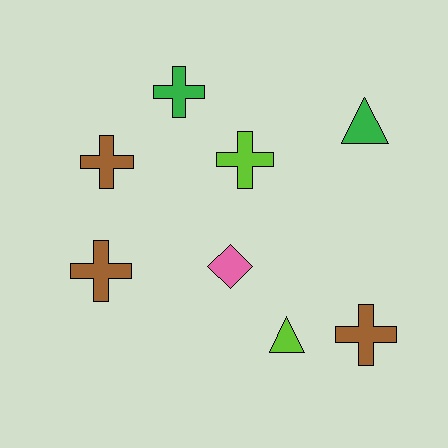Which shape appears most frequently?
Cross, with 5 objects.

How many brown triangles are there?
There are no brown triangles.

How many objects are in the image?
There are 8 objects.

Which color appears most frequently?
Brown, with 3 objects.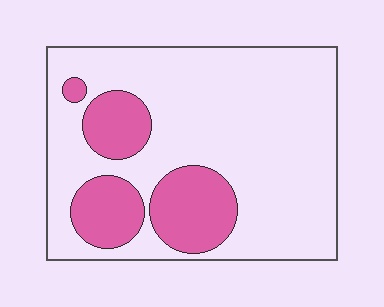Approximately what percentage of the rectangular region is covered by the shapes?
Approximately 25%.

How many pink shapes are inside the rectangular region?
4.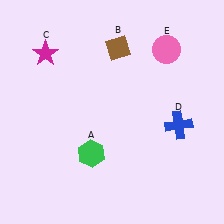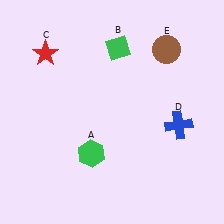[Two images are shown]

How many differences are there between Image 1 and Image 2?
There are 3 differences between the two images.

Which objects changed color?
B changed from brown to green. C changed from magenta to red. E changed from pink to brown.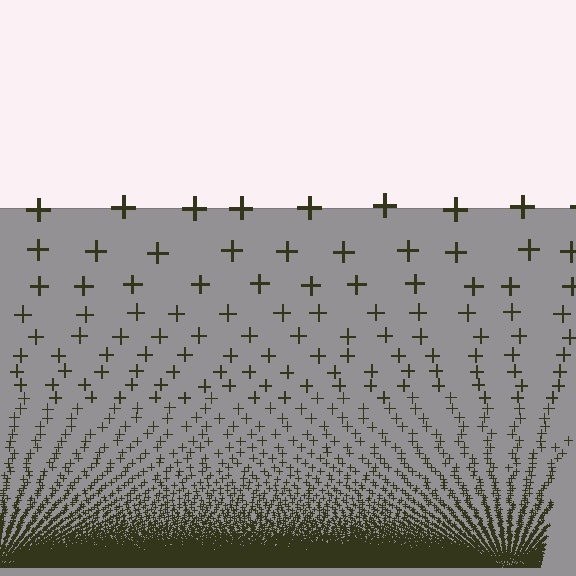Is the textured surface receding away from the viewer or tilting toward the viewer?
The surface appears to tilt toward the viewer. Texture elements get larger and sparser toward the top.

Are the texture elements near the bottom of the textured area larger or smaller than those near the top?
Smaller. The gradient is inverted — elements near the bottom are smaller and denser.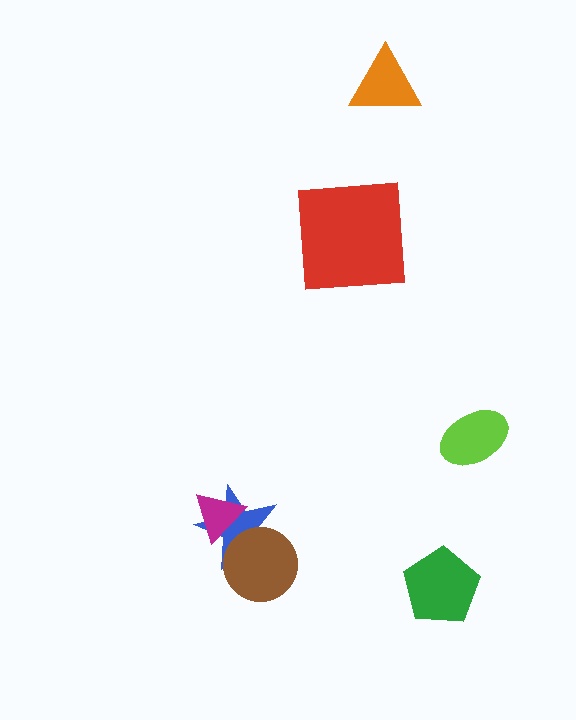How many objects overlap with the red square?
0 objects overlap with the red square.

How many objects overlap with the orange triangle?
0 objects overlap with the orange triangle.